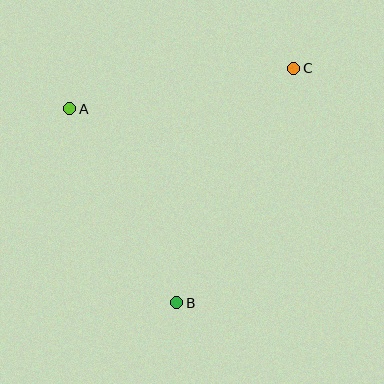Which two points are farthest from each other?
Points B and C are farthest from each other.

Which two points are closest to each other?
Points A and B are closest to each other.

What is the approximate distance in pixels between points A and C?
The distance between A and C is approximately 228 pixels.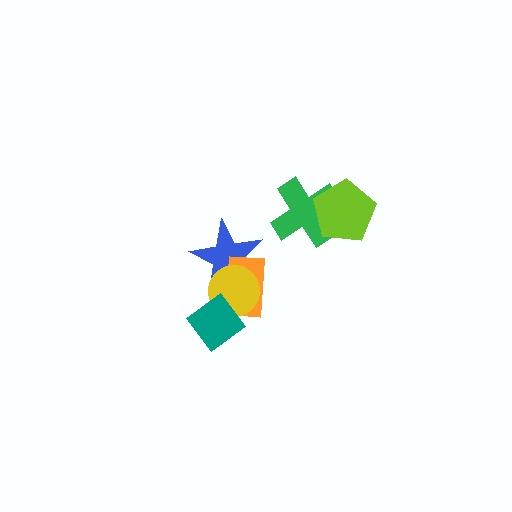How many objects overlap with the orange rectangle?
3 objects overlap with the orange rectangle.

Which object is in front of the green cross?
The lime pentagon is in front of the green cross.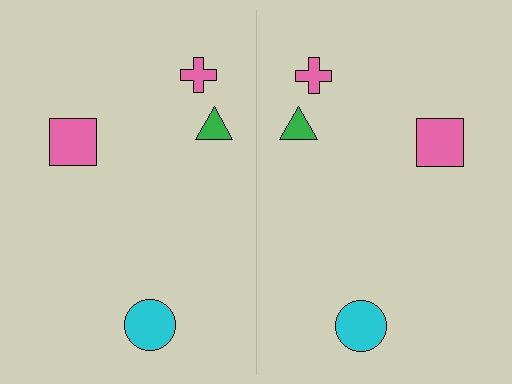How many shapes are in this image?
There are 8 shapes in this image.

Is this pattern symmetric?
Yes, this pattern has bilateral (reflection) symmetry.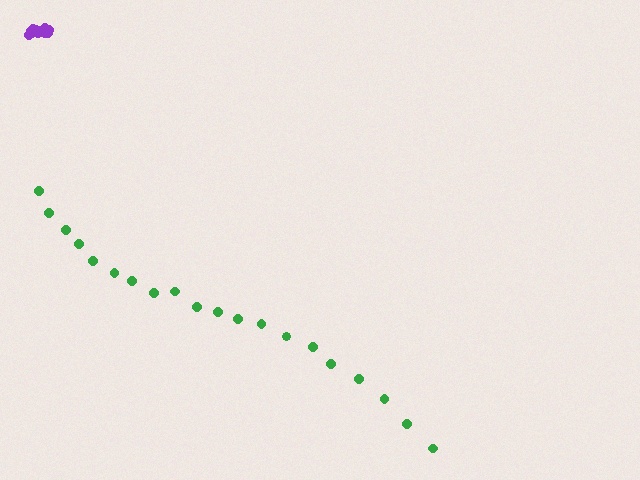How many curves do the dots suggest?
There are 2 distinct paths.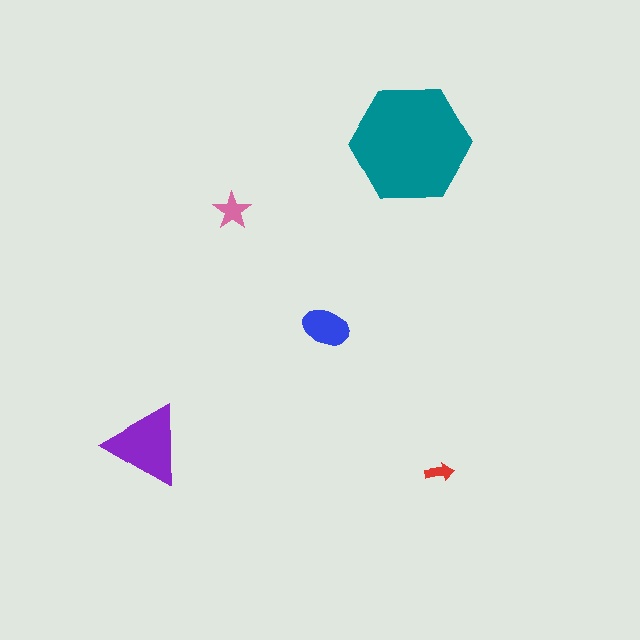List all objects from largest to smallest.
The teal hexagon, the purple triangle, the blue ellipse, the pink star, the red arrow.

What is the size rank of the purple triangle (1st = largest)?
2nd.